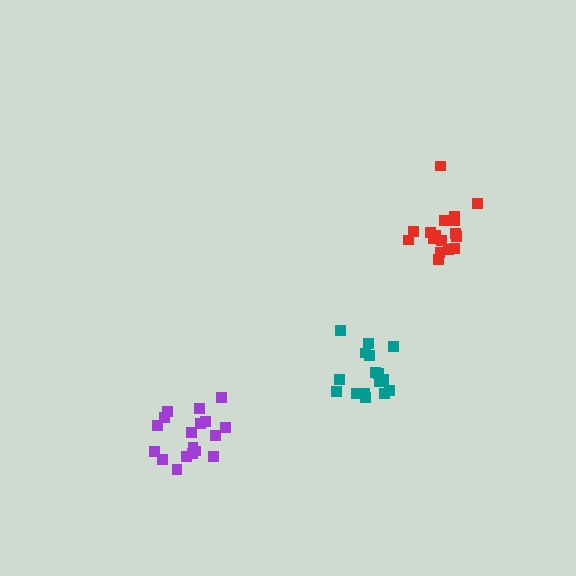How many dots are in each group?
Group 1: 16 dots, Group 2: 18 dots, Group 3: 17 dots (51 total).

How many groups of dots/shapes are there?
There are 3 groups.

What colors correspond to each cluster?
The clusters are colored: teal, purple, red.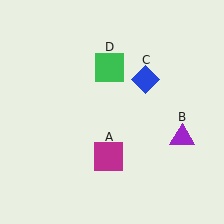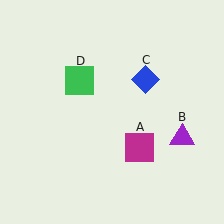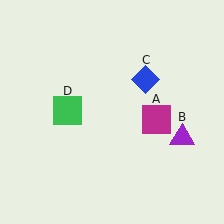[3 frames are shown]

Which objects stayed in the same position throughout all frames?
Purple triangle (object B) and blue diamond (object C) remained stationary.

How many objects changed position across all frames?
2 objects changed position: magenta square (object A), green square (object D).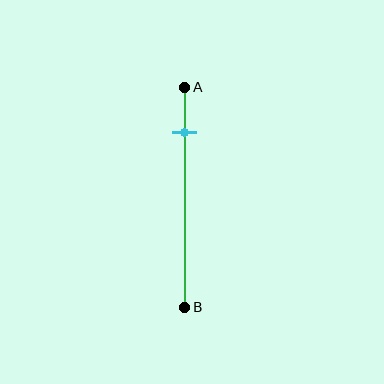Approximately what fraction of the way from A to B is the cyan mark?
The cyan mark is approximately 20% of the way from A to B.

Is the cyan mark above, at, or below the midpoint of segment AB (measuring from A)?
The cyan mark is above the midpoint of segment AB.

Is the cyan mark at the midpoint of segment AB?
No, the mark is at about 20% from A, not at the 50% midpoint.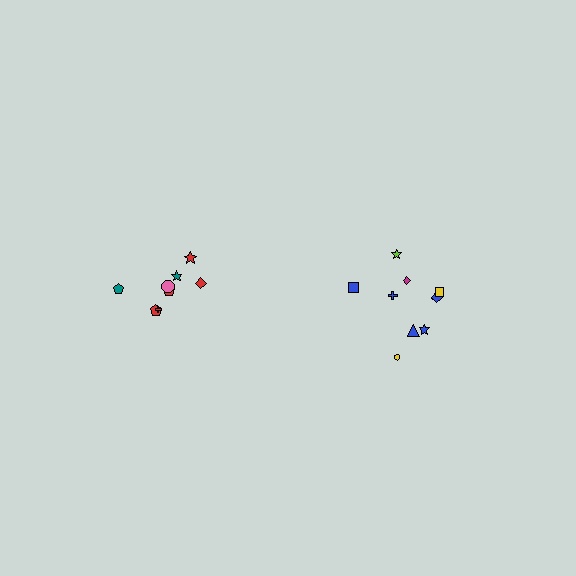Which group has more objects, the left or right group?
The right group.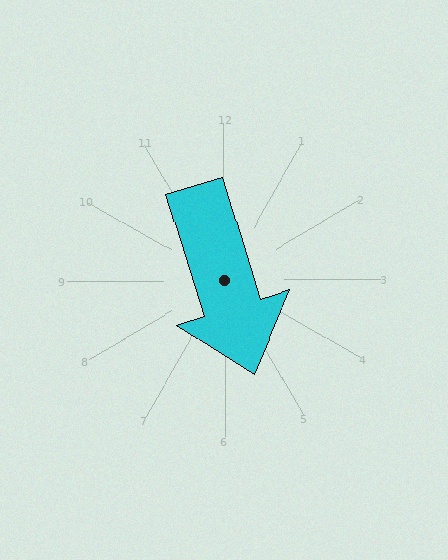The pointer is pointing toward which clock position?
Roughly 5 o'clock.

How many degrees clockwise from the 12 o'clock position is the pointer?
Approximately 163 degrees.